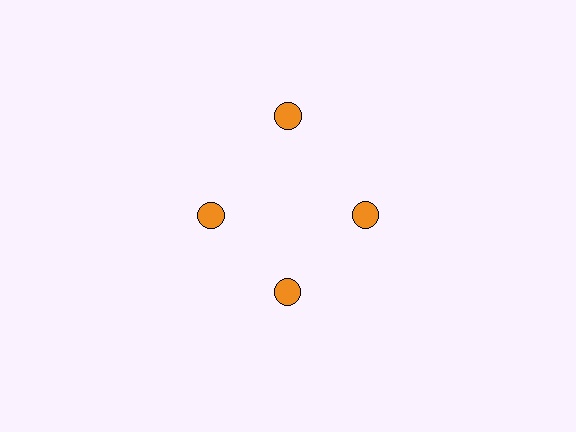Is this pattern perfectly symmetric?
No. The 4 orange circles are arranged in a ring, but one element near the 12 o'clock position is pushed outward from the center, breaking the 4-fold rotational symmetry.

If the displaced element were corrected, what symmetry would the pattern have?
It would have 4-fold rotational symmetry — the pattern would map onto itself every 90 degrees.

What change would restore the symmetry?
The symmetry would be restored by moving it inward, back onto the ring so that all 4 circles sit at equal angles and equal distance from the center.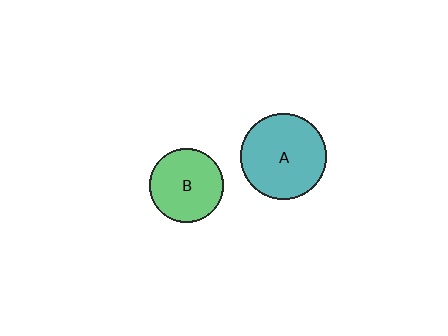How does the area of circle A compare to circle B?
Approximately 1.4 times.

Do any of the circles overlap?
No, none of the circles overlap.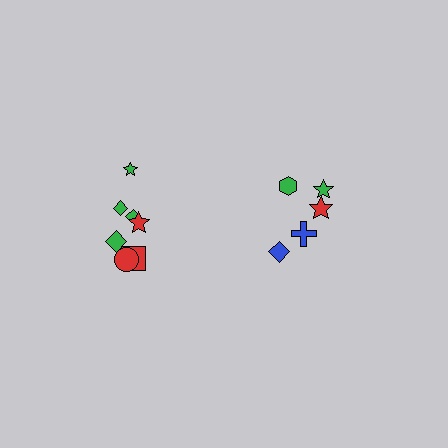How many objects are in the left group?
There are 7 objects.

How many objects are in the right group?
There are 5 objects.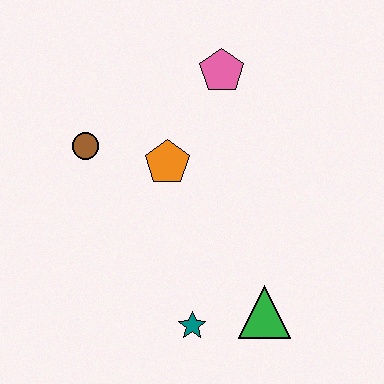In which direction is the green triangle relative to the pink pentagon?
The green triangle is below the pink pentagon.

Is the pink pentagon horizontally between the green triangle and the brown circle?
Yes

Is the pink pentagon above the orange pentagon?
Yes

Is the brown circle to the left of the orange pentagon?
Yes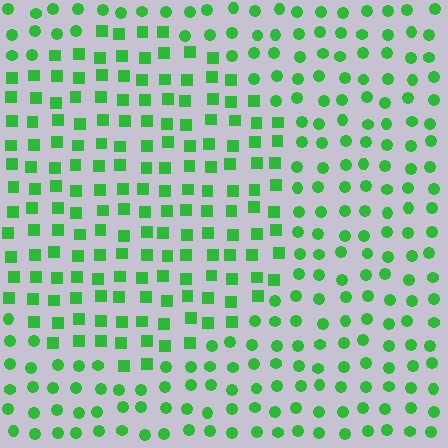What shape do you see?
I see a circle.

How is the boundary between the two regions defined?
The boundary is defined by a change in element shape: squares inside vs. circles outside. All elements share the same color and spacing.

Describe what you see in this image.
The image is filled with small green elements arranged in a uniform grid. A circle-shaped region contains squares, while the surrounding area contains circles. The boundary is defined purely by the change in element shape.